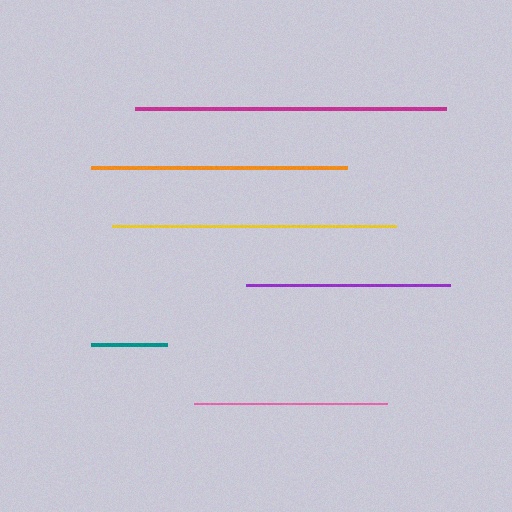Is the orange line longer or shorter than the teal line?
The orange line is longer than the teal line.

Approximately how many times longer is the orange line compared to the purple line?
The orange line is approximately 1.3 times the length of the purple line.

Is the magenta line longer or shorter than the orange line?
The magenta line is longer than the orange line.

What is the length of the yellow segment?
The yellow segment is approximately 283 pixels long.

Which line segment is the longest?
The magenta line is the longest at approximately 311 pixels.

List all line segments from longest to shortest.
From longest to shortest: magenta, yellow, orange, purple, pink, teal.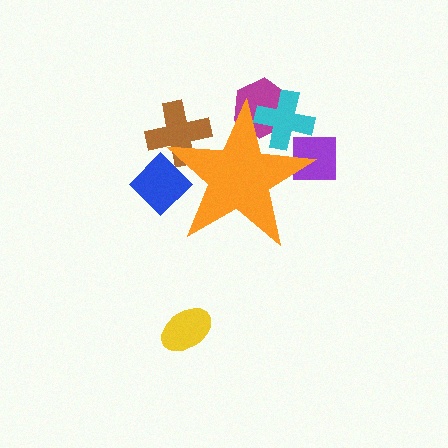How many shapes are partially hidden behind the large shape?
5 shapes are partially hidden.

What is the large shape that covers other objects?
An orange star.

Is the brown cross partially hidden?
Yes, the brown cross is partially hidden behind the orange star.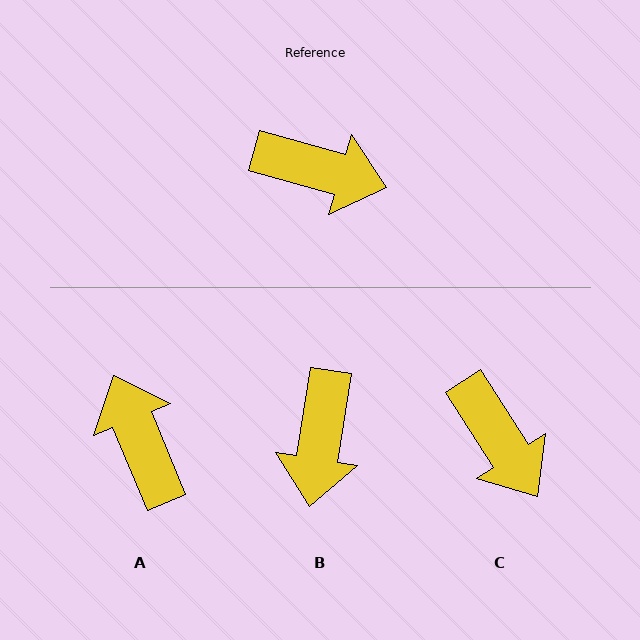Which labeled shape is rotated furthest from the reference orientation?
A, about 128 degrees away.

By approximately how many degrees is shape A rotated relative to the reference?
Approximately 128 degrees counter-clockwise.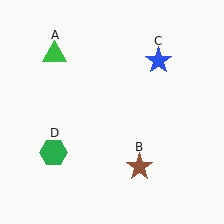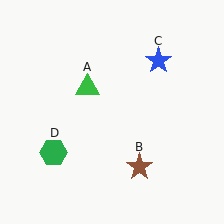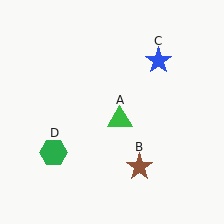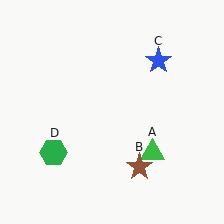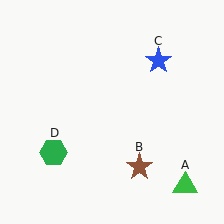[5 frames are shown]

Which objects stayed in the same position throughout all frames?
Brown star (object B) and blue star (object C) and green hexagon (object D) remained stationary.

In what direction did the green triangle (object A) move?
The green triangle (object A) moved down and to the right.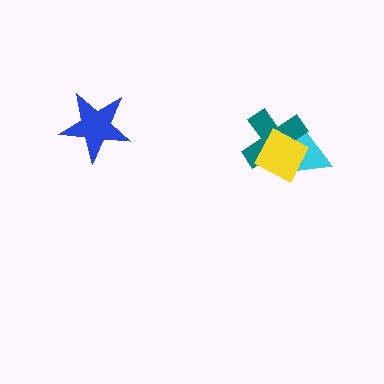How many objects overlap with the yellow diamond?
2 objects overlap with the yellow diamond.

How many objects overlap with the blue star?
0 objects overlap with the blue star.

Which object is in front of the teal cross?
The yellow diamond is in front of the teal cross.